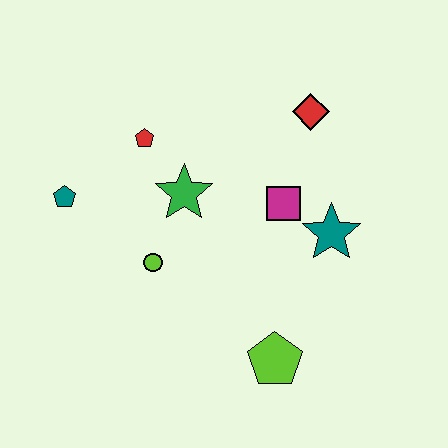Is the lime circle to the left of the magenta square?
Yes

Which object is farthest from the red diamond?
The teal pentagon is farthest from the red diamond.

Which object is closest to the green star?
The red pentagon is closest to the green star.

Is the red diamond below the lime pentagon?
No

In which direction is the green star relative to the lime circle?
The green star is above the lime circle.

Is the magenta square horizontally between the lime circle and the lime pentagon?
No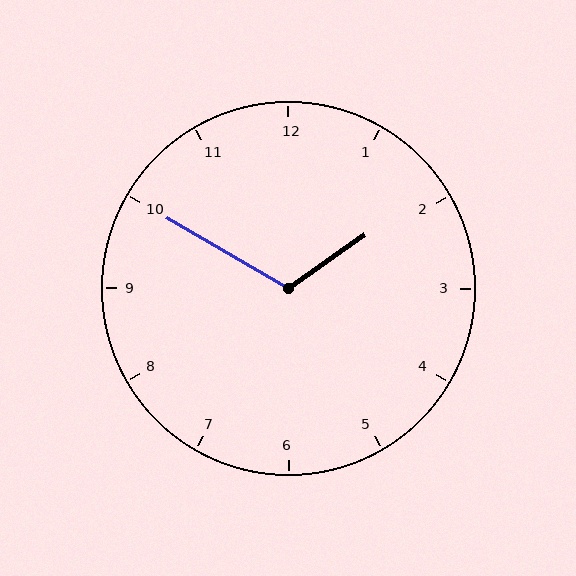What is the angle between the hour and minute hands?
Approximately 115 degrees.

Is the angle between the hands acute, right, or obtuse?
It is obtuse.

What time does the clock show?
1:50.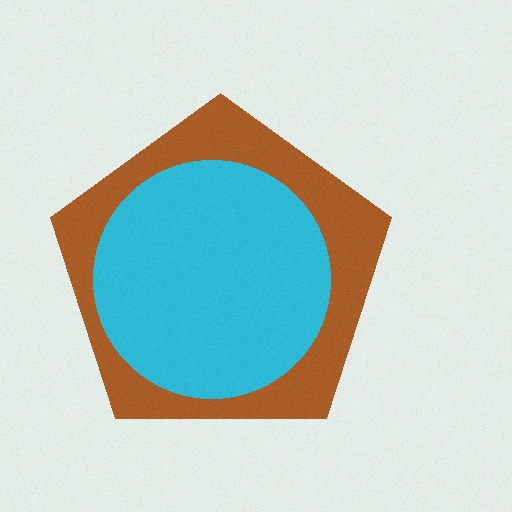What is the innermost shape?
The cyan circle.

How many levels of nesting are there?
2.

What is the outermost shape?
The brown pentagon.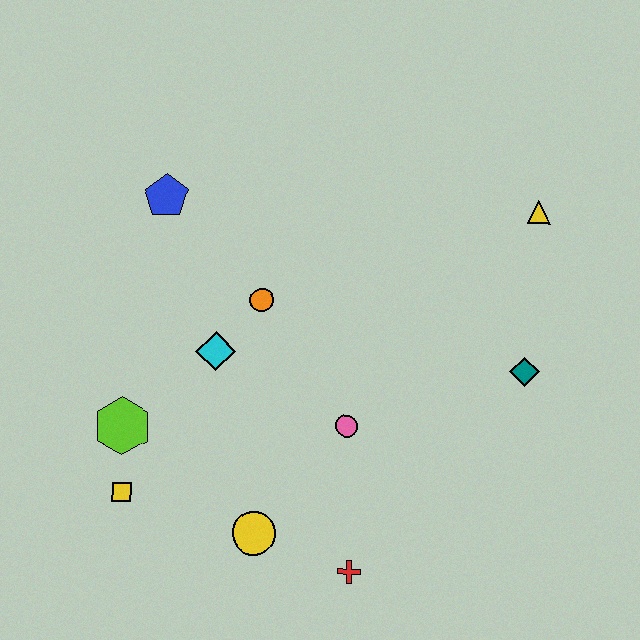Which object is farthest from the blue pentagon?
The red cross is farthest from the blue pentagon.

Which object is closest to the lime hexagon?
The yellow square is closest to the lime hexagon.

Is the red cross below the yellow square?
Yes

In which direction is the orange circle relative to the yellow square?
The orange circle is above the yellow square.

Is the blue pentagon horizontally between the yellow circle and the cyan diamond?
No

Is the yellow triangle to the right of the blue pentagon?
Yes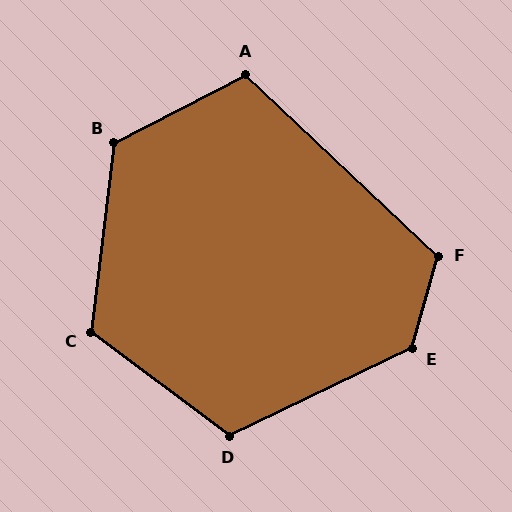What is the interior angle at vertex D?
Approximately 118 degrees (obtuse).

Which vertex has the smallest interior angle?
A, at approximately 109 degrees.